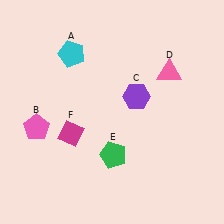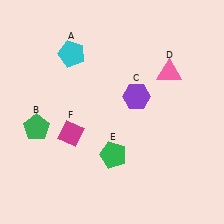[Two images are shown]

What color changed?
The pentagon (B) changed from pink in Image 1 to green in Image 2.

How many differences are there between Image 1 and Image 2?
There is 1 difference between the two images.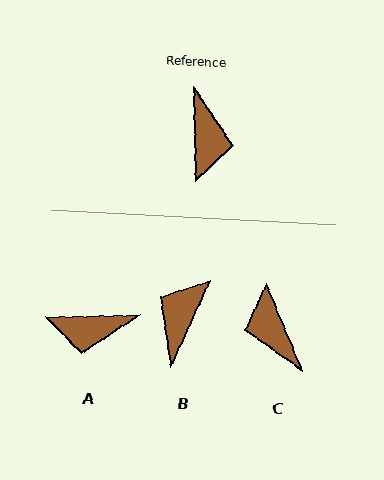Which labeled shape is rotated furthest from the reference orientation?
C, about 158 degrees away.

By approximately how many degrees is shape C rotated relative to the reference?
Approximately 158 degrees clockwise.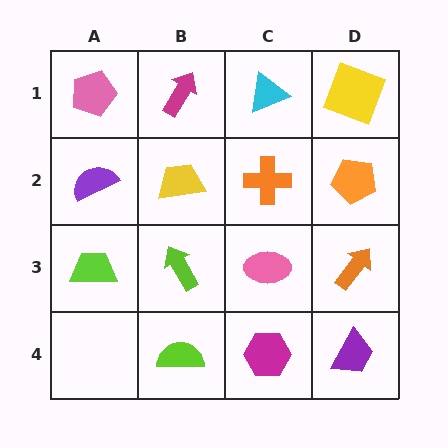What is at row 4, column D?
A purple trapezoid.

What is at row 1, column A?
A pink pentagon.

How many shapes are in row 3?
4 shapes.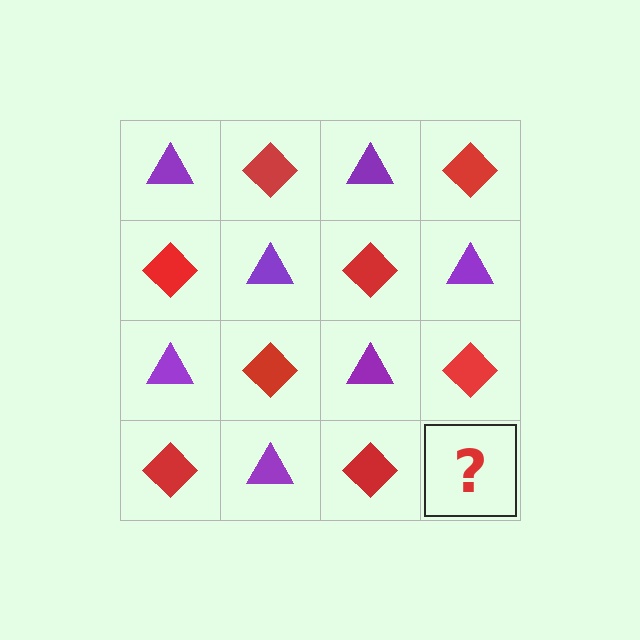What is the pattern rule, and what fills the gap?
The rule is that it alternates purple triangle and red diamond in a checkerboard pattern. The gap should be filled with a purple triangle.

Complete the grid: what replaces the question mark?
The question mark should be replaced with a purple triangle.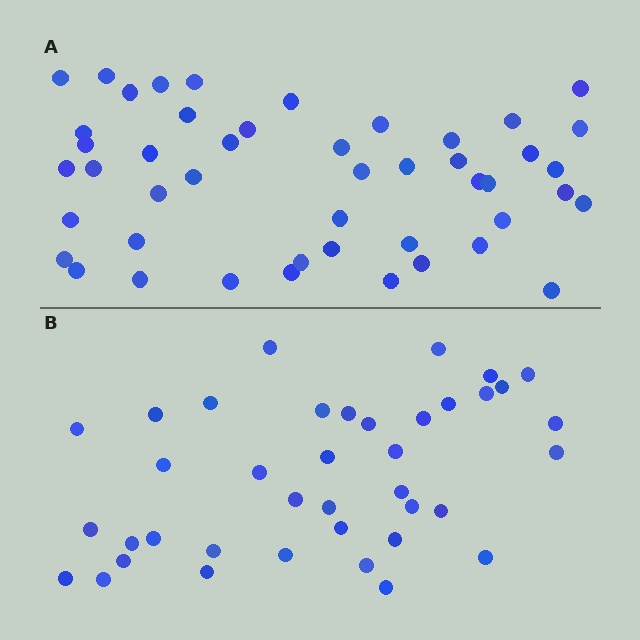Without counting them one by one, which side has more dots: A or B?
Region A (the top region) has more dots.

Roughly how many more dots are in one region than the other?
Region A has roughly 8 or so more dots than region B.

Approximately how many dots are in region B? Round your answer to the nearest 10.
About 40 dots. (The exact count is 39, which rounds to 40.)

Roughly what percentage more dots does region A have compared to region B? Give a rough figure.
About 20% more.